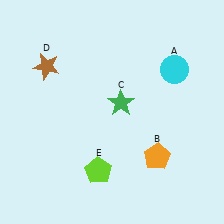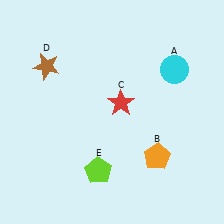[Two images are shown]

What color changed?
The star (C) changed from green in Image 1 to red in Image 2.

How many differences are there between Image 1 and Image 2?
There is 1 difference between the two images.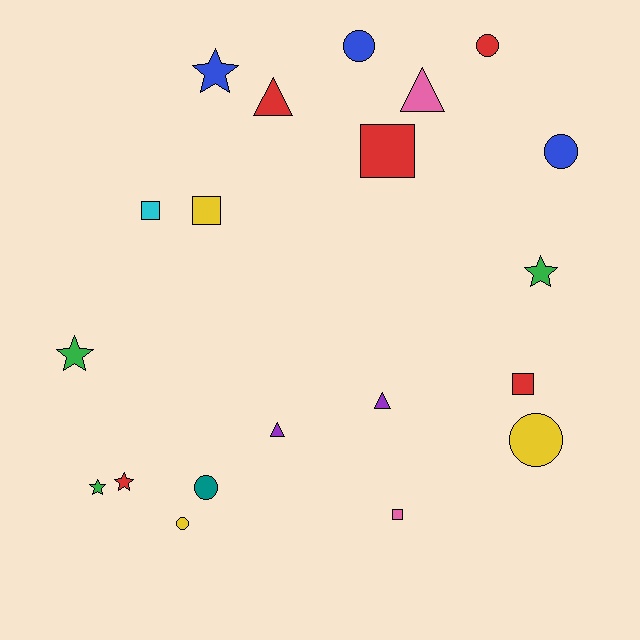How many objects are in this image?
There are 20 objects.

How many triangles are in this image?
There are 4 triangles.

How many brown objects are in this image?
There are no brown objects.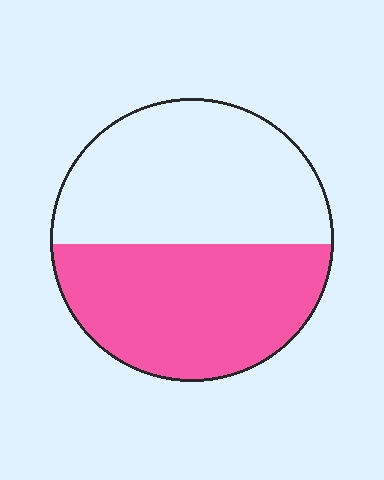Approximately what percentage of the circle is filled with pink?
Approximately 50%.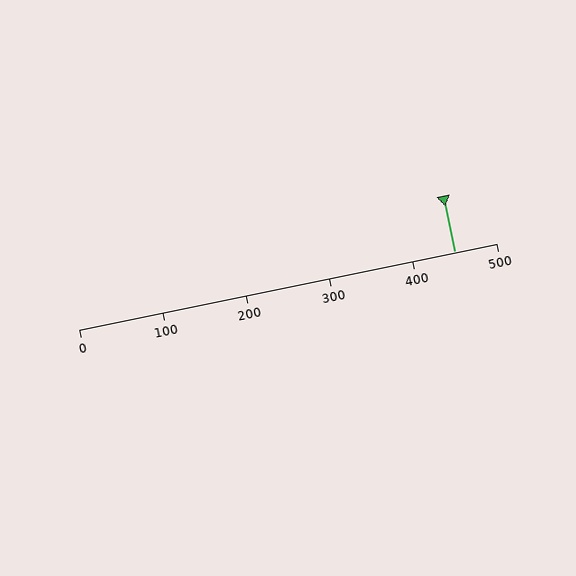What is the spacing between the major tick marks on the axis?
The major ticks are spaced 100 apart.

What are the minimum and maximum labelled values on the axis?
The axis runs from 0 to 500.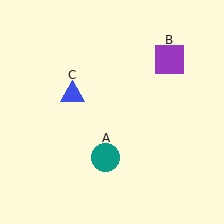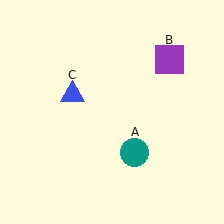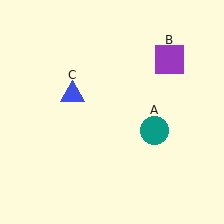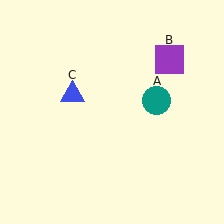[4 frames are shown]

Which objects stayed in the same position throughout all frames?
Purple square (object B) and blue triangle (object C) remained stationary.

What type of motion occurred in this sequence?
The teal circle (object A) rotated counterclockwise around the center of the scene.